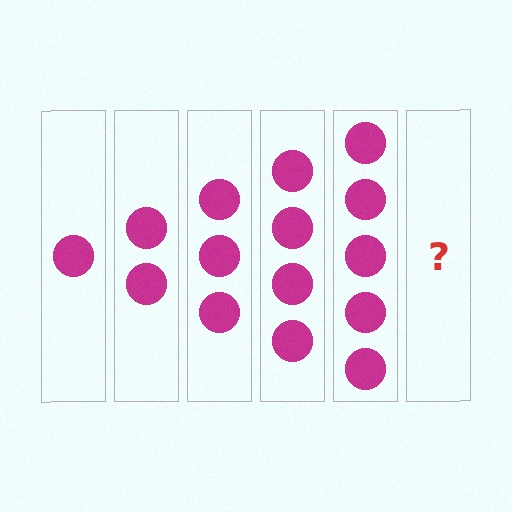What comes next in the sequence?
The next element should be 6 circles.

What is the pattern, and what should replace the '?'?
The pattern is that each step adds one more circle. The '?' should be 6 circles.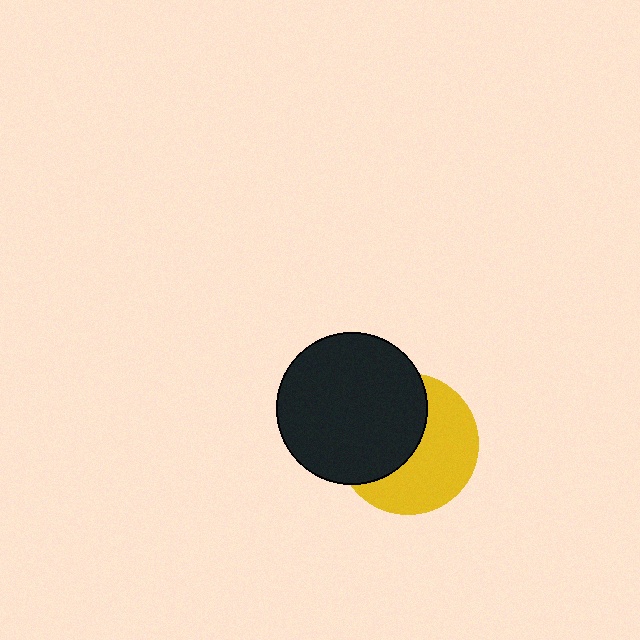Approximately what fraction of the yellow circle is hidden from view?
Roughly 48% of the yellow circle is hidden behind the black circle.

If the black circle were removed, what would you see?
You would see the complete yellow circle.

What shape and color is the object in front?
The object in front is a black circle.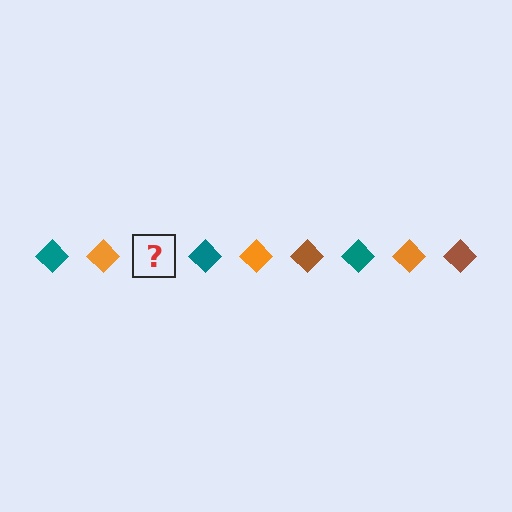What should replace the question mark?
The question mark should be replaced with a brown diamond.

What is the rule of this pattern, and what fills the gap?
The rule is that the pattern cycles through teal, orange, brown diamonds. The gap should be filled with a brown diamond.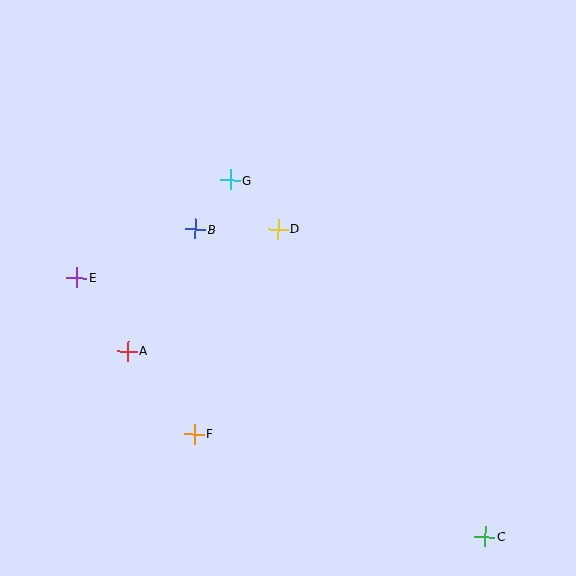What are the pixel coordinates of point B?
Point B is at (195, 229).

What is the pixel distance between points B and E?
The distance between B and E is 128 pixels.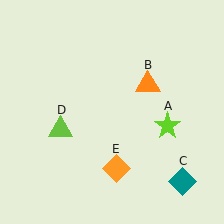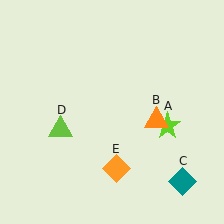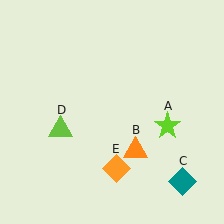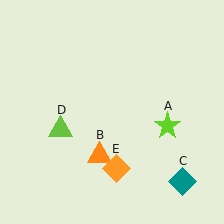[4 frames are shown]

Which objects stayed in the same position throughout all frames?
Lime star (object A) and teal diamond (object C) and lime triangle (object D) and orange diamond (object E) remained stationary.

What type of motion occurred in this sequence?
The orange triangle (object B) rotated clockwise around the center of the scene.